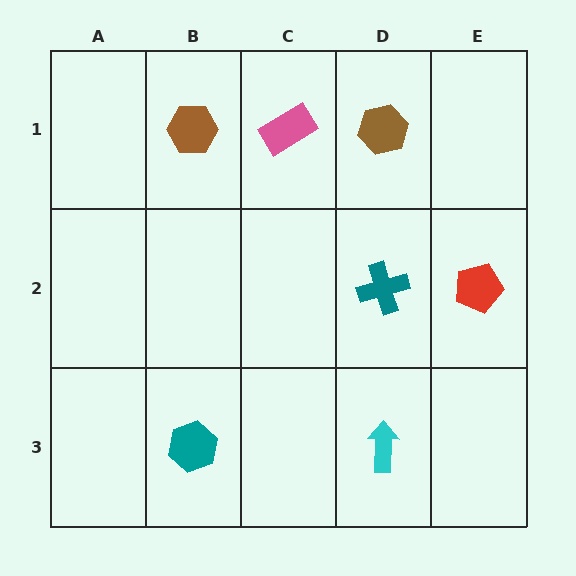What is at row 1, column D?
A brown hexagon.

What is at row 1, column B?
A brown hexagon.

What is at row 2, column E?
A red pentagon.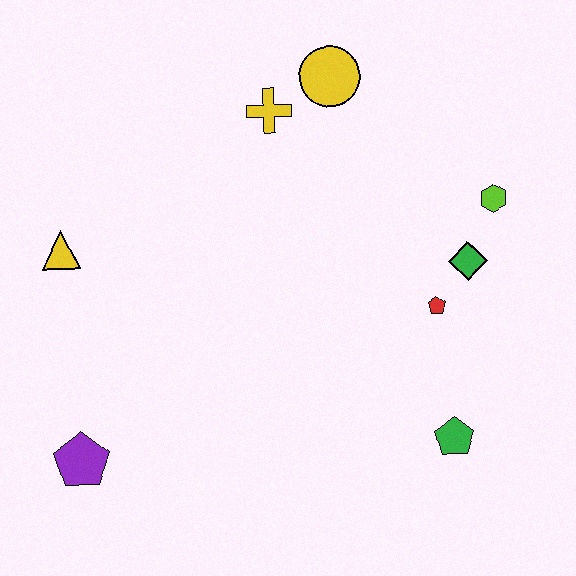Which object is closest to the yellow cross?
The yellow circle is closest to the yellow cross.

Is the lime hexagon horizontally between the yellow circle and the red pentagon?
No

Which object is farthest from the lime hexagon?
The purple pentagon is farthest from the lime hexagon.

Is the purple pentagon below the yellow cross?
Yes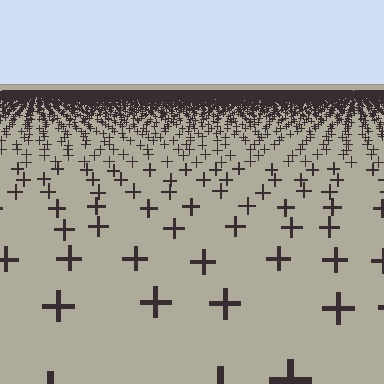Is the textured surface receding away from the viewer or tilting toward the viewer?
The surface is receding away from the viewer. Texture elements get smaller and denser toward the top.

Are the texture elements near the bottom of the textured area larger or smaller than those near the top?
Larger. Near the bottom, elements are closer to the viewer and appear at a bigger on-screen size.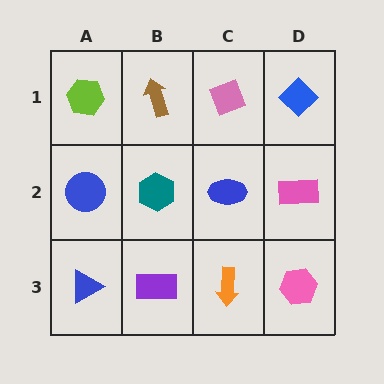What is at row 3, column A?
A blue triangle.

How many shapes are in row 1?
4 shapes.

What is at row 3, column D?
A pink hexagon.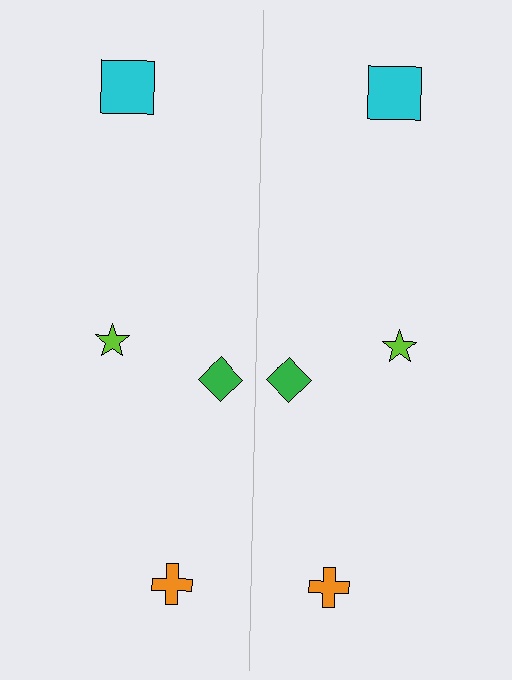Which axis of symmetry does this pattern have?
The pattern has a vertical axis of symmetry running through the center of the image.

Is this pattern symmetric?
Yes, this pattern has bilateral (reflection) symmetry.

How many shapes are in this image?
There are 8 shapes in this image.